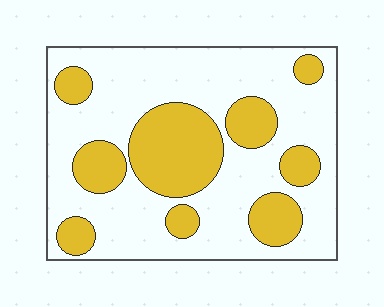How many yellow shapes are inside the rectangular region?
9.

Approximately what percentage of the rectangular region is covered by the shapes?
Approximately 30%.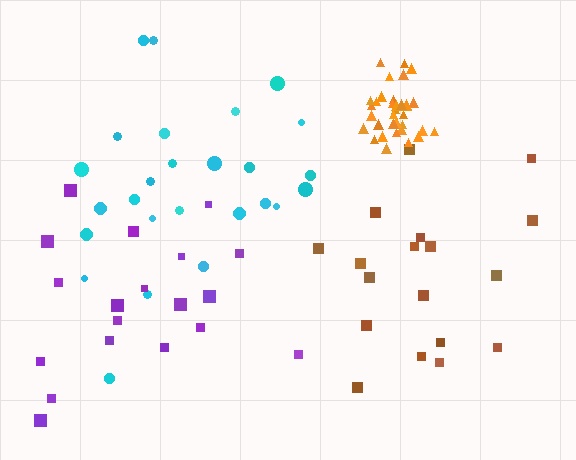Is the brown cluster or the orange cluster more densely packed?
Orange.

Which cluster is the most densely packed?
Orange.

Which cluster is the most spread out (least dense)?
Purple.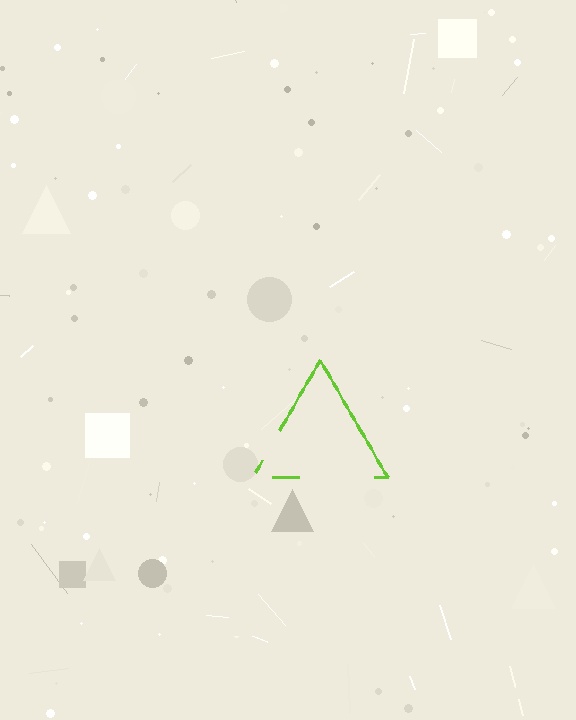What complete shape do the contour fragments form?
The contour fragments form a triangle.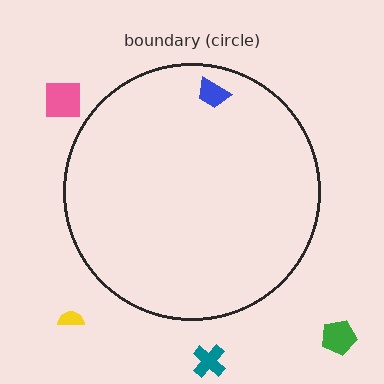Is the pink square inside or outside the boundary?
Outside.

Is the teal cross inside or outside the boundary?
Outside.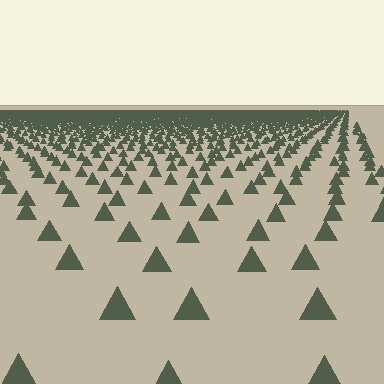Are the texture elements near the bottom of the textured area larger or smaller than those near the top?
Larger. Near the bottom, elements are closer to the viewer and appear at a bigger on-screen size.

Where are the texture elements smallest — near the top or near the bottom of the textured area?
Near the top.